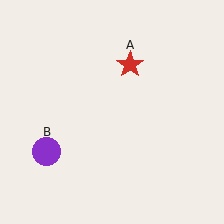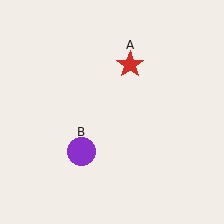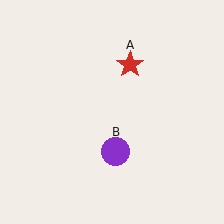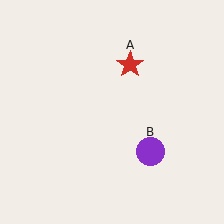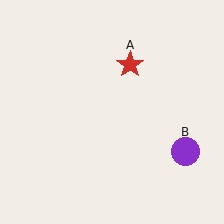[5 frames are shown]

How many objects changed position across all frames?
1 object changed position: purple circle (object B).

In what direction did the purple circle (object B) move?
The purple circle (object B) moved right.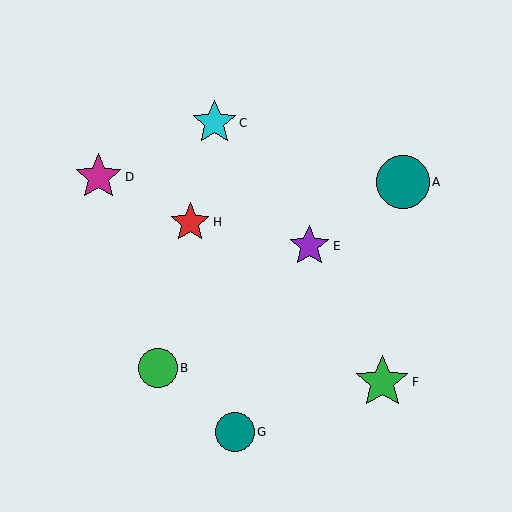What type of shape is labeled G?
Shape G is a teal circle.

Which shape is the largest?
The green star (labeled F) is the largest.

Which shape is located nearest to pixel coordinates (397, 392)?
The green star (labeled F) at (382, 382) is nearest to that location.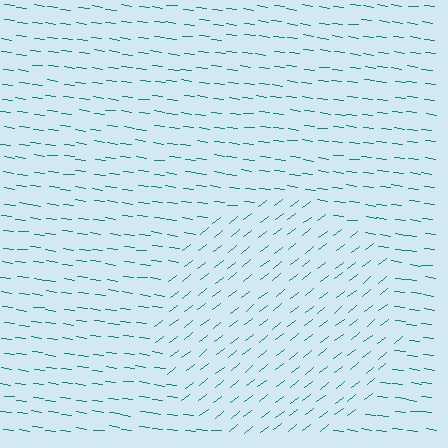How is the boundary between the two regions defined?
The boundary is defined purely by a change in line orientation (approximately 45 degrees difference). All lines are the same color and thickness.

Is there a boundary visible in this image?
Yes, there is a texture boundary formed by a change in line orientation.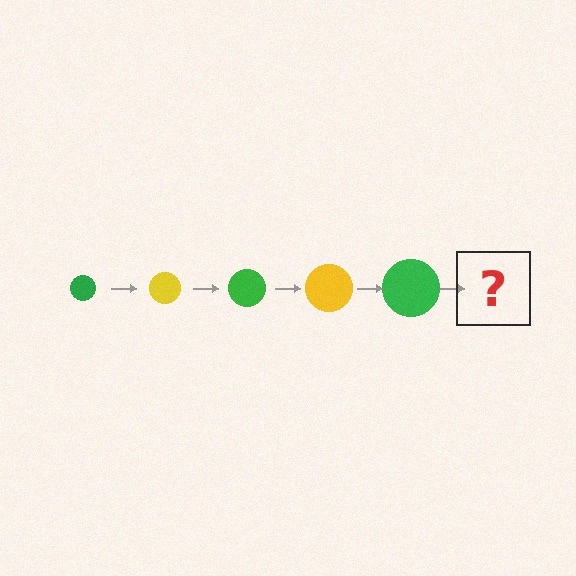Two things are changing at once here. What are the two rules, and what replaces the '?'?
The two rules are that the circle grows larger each step and the color cycles through green and yellow. The '?' should be a yellow circle, larger than the previous one.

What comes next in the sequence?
The next element should be a yellow circle, larger than the previous one.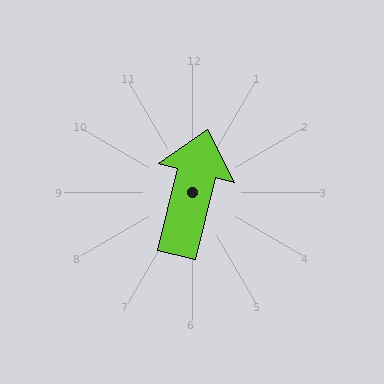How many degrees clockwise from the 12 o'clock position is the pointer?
Approximately 14 degrees.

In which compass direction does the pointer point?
North.